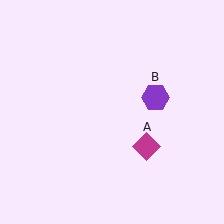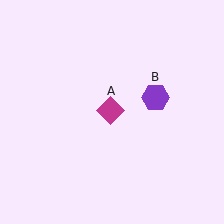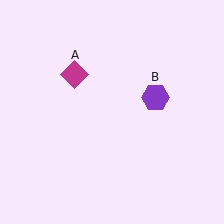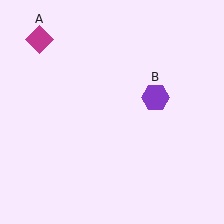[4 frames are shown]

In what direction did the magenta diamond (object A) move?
The magenta diamond (object A) moved up and to the left.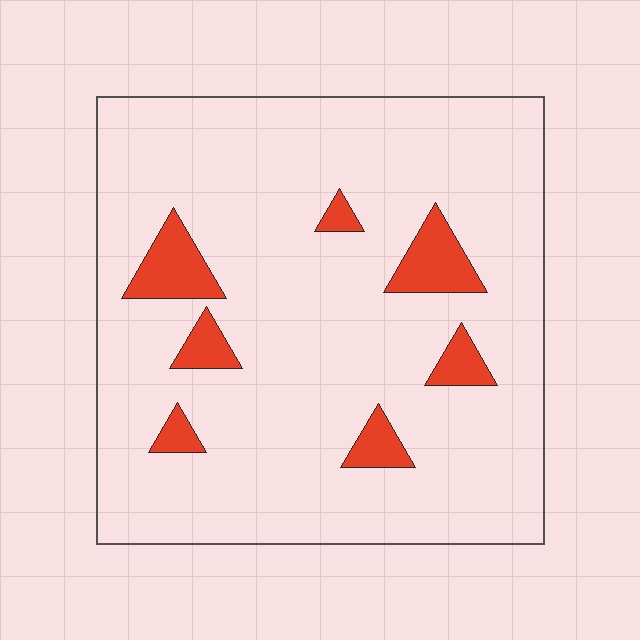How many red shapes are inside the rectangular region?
7.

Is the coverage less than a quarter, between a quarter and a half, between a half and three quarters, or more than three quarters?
Less than a quarter.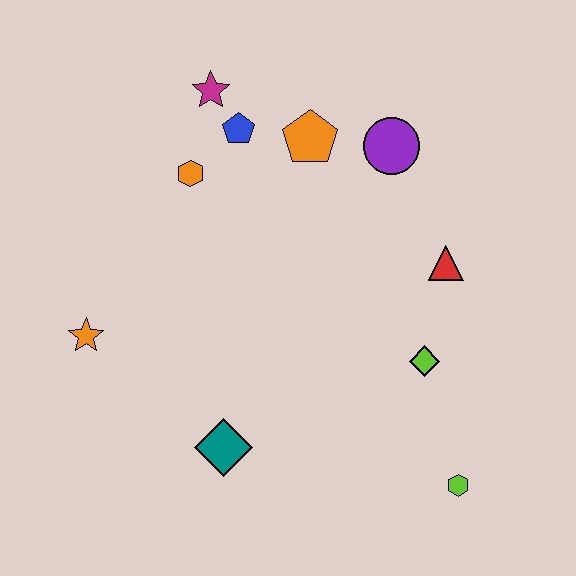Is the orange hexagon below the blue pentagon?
Yes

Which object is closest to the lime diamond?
The red triangle is closest to the lime diamond.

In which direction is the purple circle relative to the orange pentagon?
The purple circle is to the right of the orange pentagon.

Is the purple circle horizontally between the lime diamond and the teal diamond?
Yes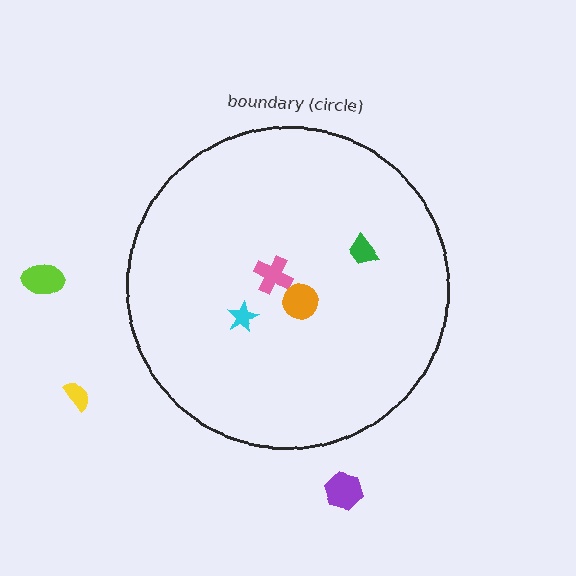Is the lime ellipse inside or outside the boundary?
Outside.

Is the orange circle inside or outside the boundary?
Inside.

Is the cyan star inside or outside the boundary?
Inside.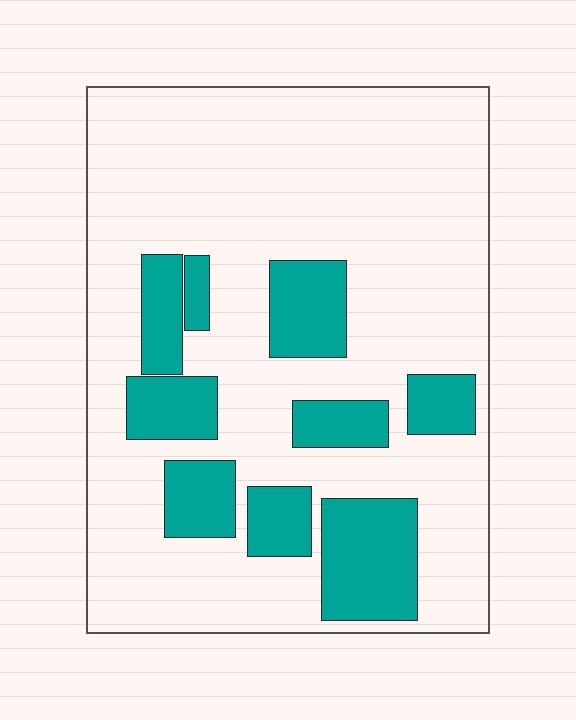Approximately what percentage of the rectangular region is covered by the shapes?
Approximately 25%.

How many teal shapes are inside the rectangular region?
9.